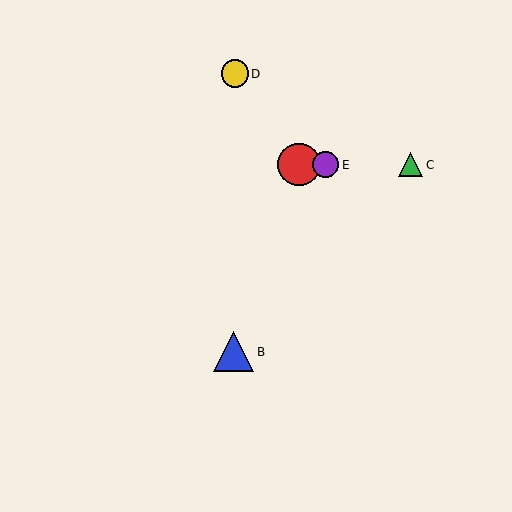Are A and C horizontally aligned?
Yes, both are at y≈165.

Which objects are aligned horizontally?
Objects A, C, E are aligned horizontally.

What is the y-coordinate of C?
Object C is at y≈165.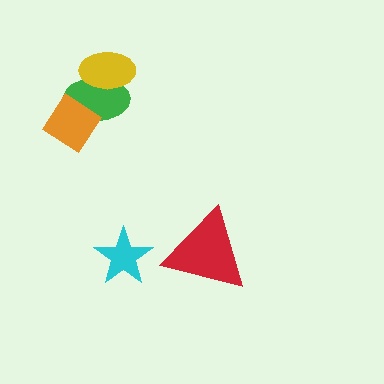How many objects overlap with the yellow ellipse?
1 object overlaps with the yellow ellipse.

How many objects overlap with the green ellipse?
2 objects overlap with the green ellipse.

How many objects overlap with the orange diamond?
1 object overlaps with the orange diamond.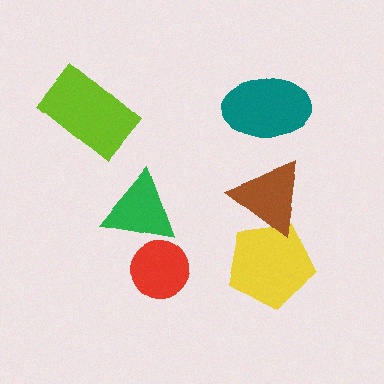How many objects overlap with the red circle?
1 object overlaps with the red circle.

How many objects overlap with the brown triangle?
1 object overlaps with the brown triangle.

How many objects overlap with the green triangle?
1 object overlaps with the green triangle.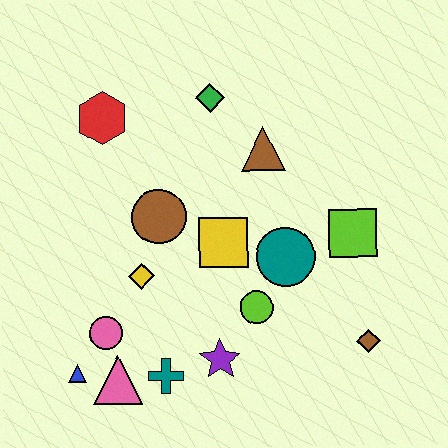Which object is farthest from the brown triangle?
The blue triangle is farthest from the brown triangle.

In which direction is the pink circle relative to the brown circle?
The pink circle is below the brown circle.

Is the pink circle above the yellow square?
No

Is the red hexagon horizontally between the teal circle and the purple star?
No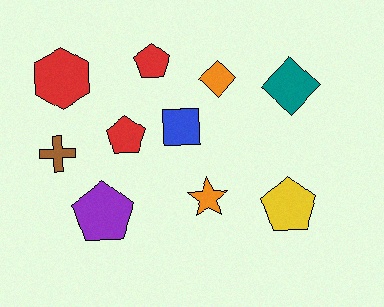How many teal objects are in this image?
There is 1 teal object.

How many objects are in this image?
There are 10 objects.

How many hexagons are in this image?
There is 1 hexagon.